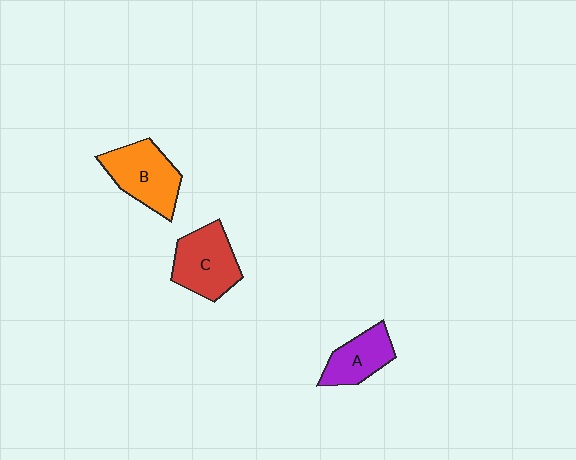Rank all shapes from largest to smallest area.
From largest to smallest: B (orange), C (red), A (purple).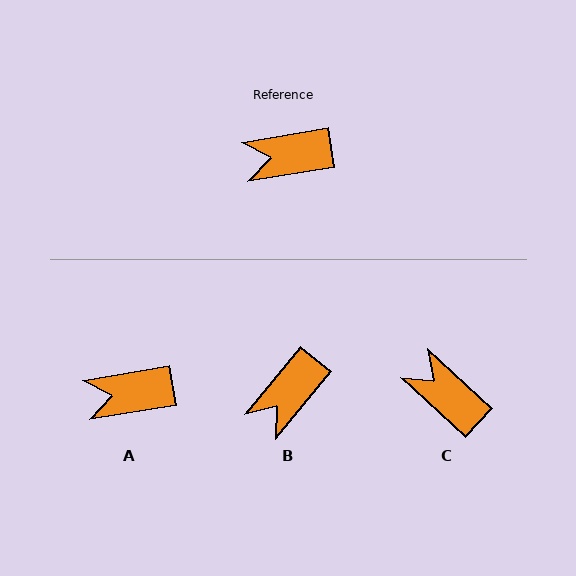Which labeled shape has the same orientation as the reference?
A.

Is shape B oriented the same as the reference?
No, it is off by about 41 degrees.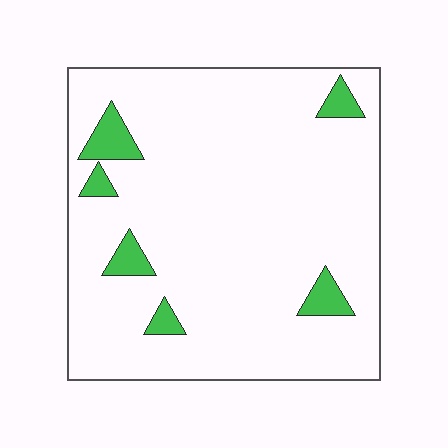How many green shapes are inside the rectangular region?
6.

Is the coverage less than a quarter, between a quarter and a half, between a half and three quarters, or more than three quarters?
Less than a quarter.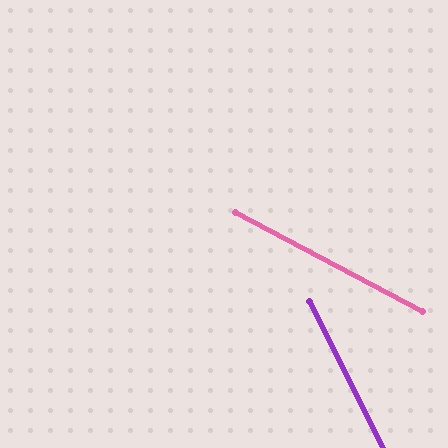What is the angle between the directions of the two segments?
Approximately 35 degrees.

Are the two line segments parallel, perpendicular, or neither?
Neither parallel nor perpendicular — they differ by about 35°.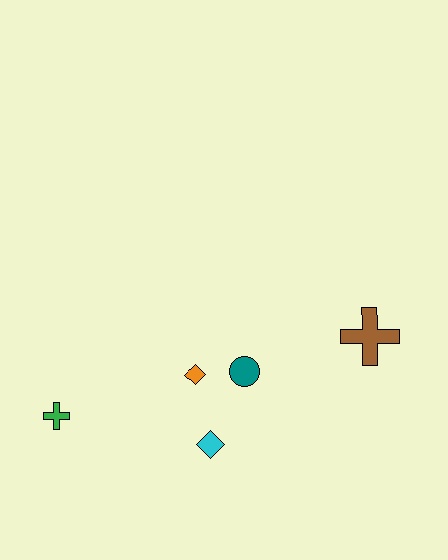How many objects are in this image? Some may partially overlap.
There are 5 objects.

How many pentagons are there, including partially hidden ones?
There are no pentagons.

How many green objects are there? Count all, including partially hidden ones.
There is 1 green object.